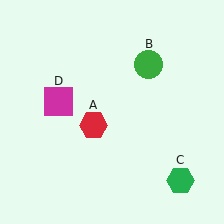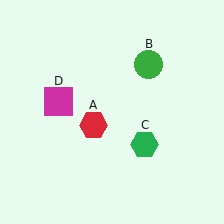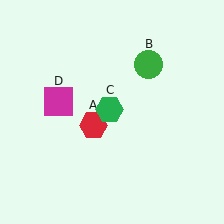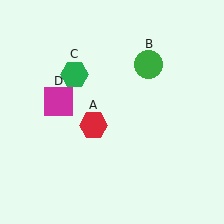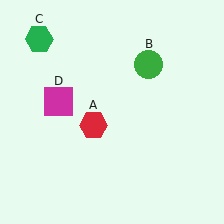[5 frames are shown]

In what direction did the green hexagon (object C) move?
The green hexagon (object C) moved up and to the left.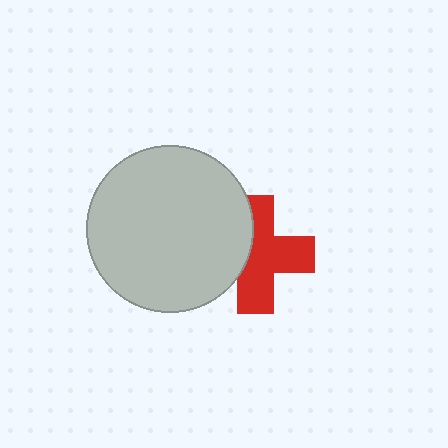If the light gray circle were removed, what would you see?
You would see the complete red cross.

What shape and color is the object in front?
The object in front is a light gray circle.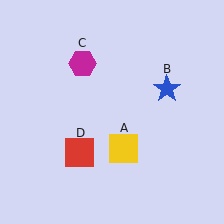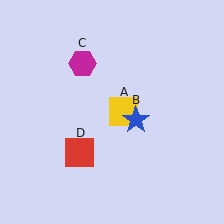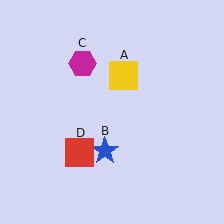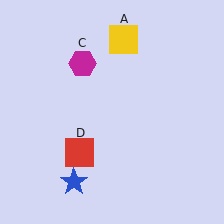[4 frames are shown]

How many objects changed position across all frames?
2 objects changed position: yellow square (object A), blue star (object B).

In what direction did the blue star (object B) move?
The blue star (object B) moved down and to the left.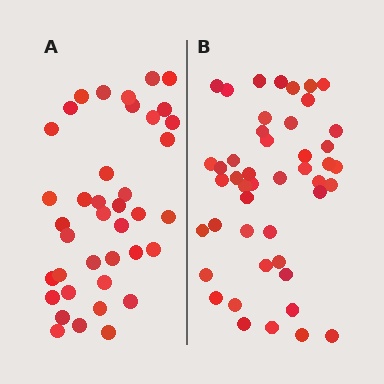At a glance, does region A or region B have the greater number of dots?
Region B (the right region) has more dots.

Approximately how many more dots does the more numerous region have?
Region B has roughly 8 or so more dots than region A.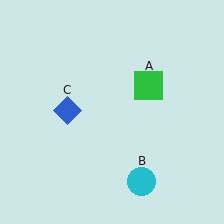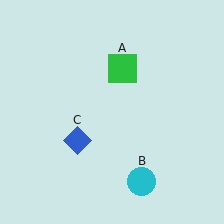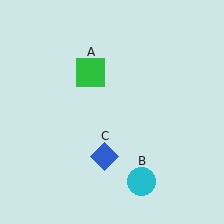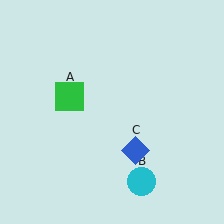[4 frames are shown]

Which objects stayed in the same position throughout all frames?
Cyan circle (object B) remained stationary.